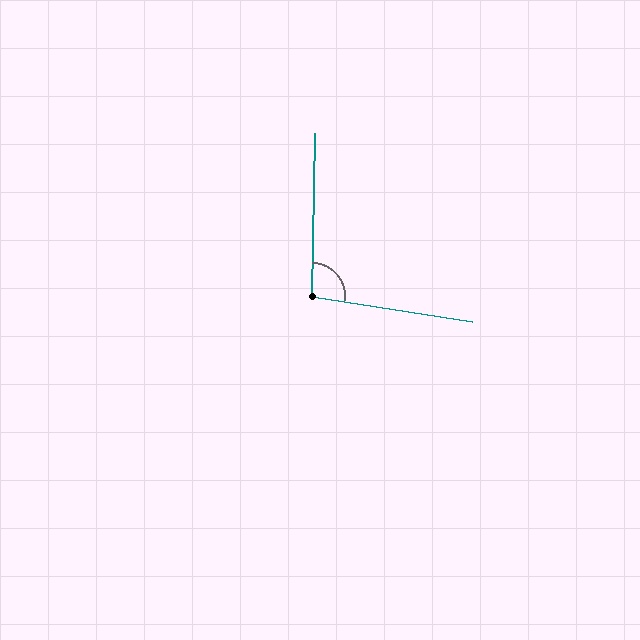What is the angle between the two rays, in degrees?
Approximately 98 degrees.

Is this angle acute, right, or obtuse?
It is obtuse.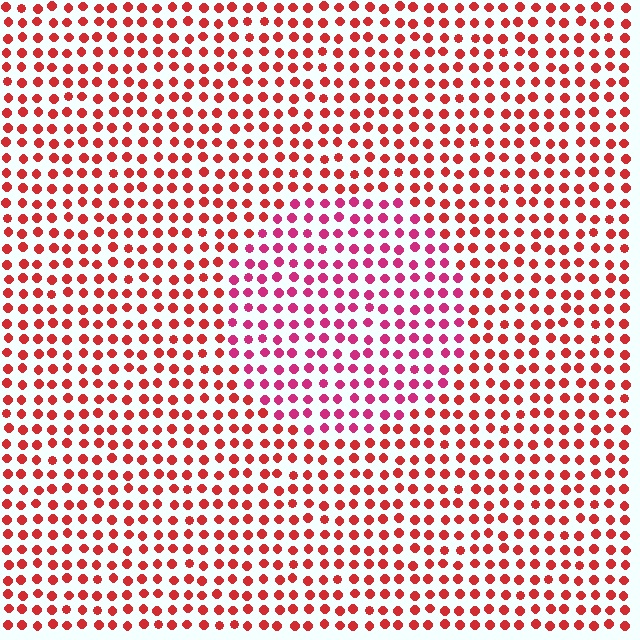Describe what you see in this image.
The image is filled with small red elements in a uniform arrangement. A circle-shaped region is visible where the elements are tinted to a slightly different hue, forming a subtle color boundary.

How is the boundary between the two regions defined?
The boundary is defined purely by a slight shift in hue (about 29 degrees). Spacing, size, and orientation are identical on both sides.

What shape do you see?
I see a circle.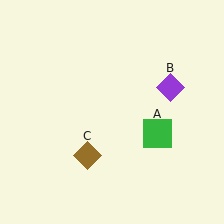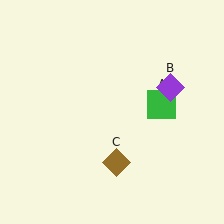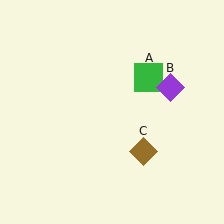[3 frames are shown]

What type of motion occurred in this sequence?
The green square (object A), brown diamond (object C) rotated counterclockwise around the center of the scene.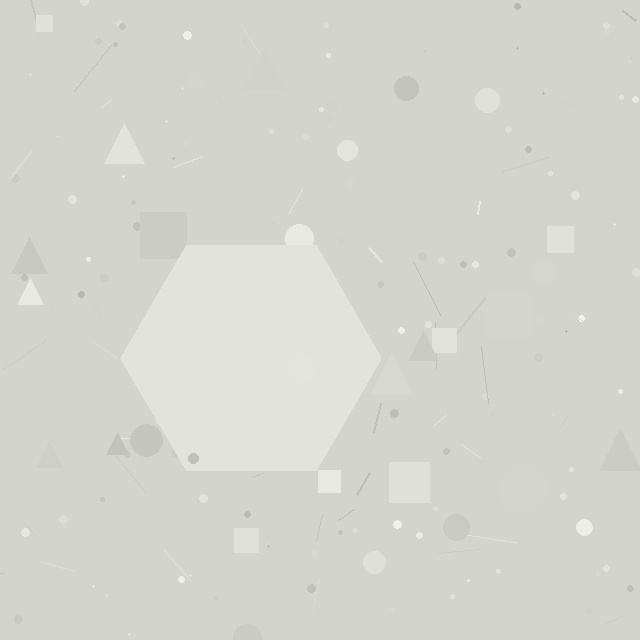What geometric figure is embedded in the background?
A hexagon is embedded in the background.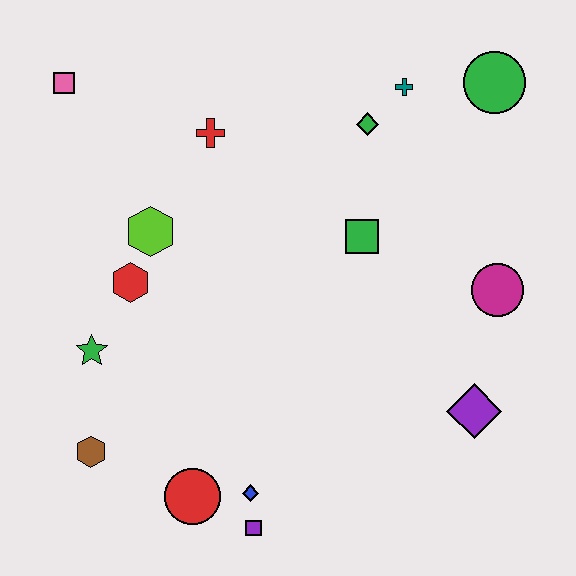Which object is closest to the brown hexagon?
The green star is closest to the brown hexagon.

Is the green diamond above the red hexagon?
Yes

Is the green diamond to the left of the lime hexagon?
No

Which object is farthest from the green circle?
The brown hexagon is farthest from the green circle.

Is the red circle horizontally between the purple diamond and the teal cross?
No